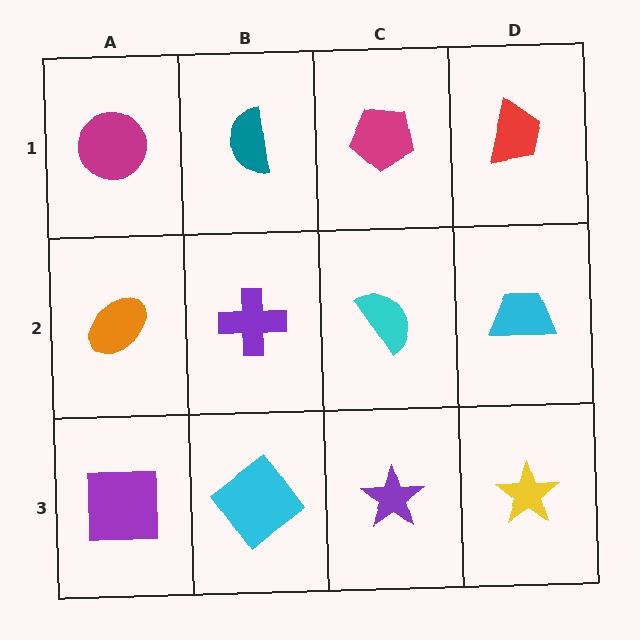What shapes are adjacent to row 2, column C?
A magenta pentagon (row 1, column C), a purple star (row 3, column C), a purple cross (row 2, column B), a cyan trapezoid (row 2, column D).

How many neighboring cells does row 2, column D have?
3.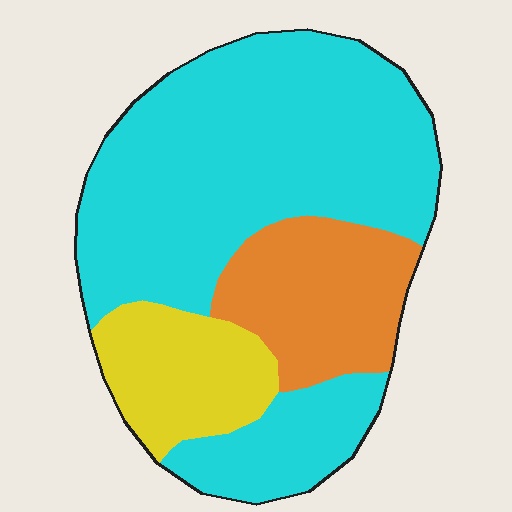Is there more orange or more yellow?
Orange.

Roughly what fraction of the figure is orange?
Orange covers about 20% of the figure.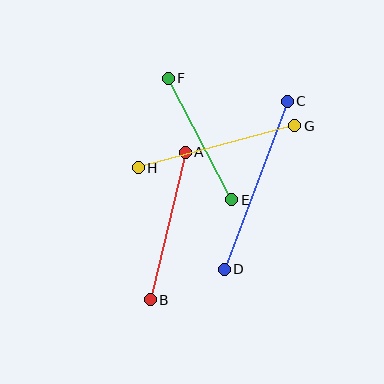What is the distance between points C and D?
The distance is approximately 179 pixels.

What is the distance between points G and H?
The distance is approximately 162 pixels.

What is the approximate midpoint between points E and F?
The midpoint is at approximately (200, 139) pixels.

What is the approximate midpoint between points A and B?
The midpoint is at approximately (168, 226) pixels.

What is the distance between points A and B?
The distance is approximately 151 pixels.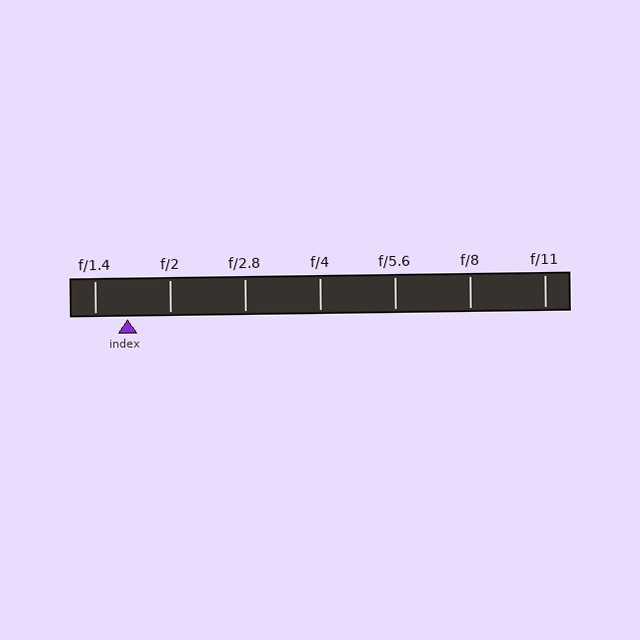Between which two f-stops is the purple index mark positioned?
The index mark is between f/1.4 and f/2.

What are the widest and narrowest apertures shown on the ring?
The widest aperture shown is f/1.4 and the narrowest is f/11.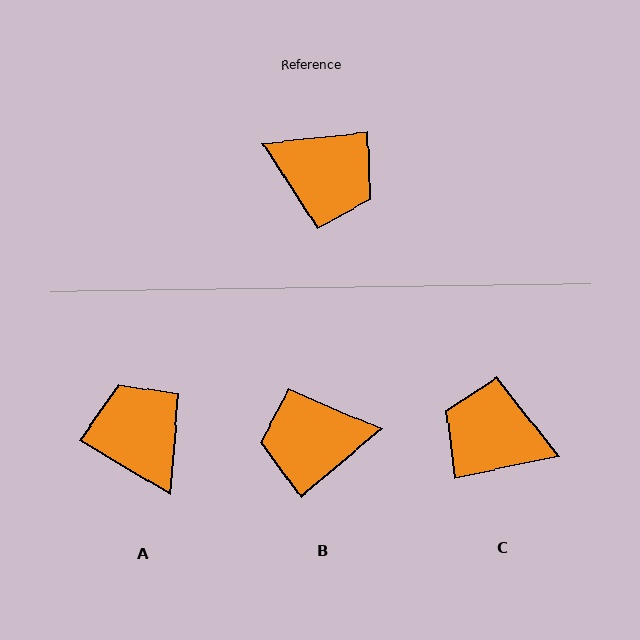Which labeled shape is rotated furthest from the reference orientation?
C, about 175 degrees away.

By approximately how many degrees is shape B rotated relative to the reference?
Approximately 146 degrees clockwise.